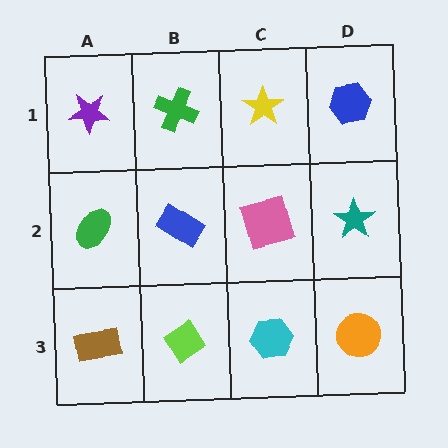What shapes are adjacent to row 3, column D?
A teal star (row 2, column D), a cyan hexagon (row 3, column C).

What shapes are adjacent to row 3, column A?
A green ellipse (row 2, column A), a lime diamond (row 3, column B).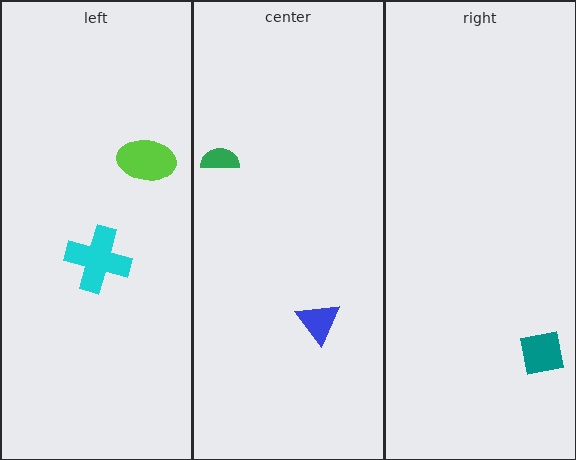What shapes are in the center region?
The blue triangle, the green semicircle.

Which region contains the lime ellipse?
The left region.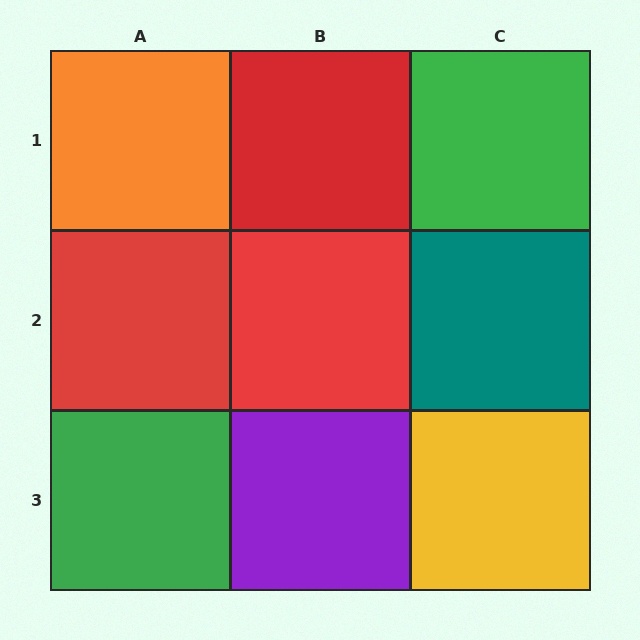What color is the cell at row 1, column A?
Orange.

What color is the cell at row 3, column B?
Purple.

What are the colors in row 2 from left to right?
Red, red, teal.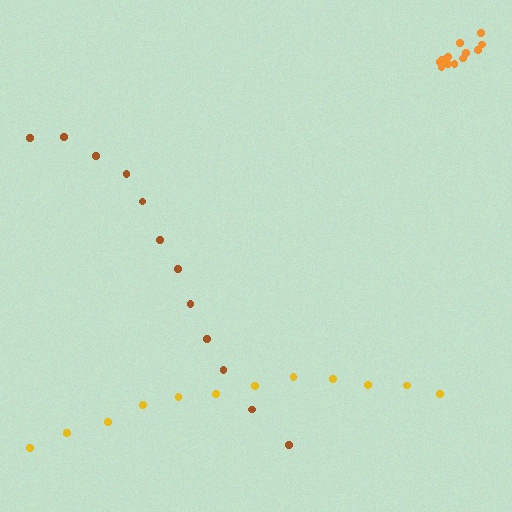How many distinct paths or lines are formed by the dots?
There are 3 distinct paths.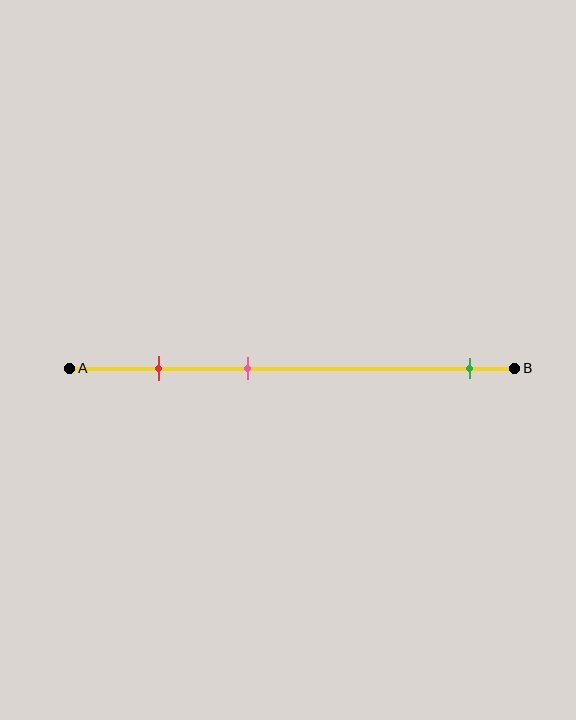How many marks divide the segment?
There are 3 marks dividing the segment.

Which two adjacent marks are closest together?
The red and pink marks are the closest adjacent pair.